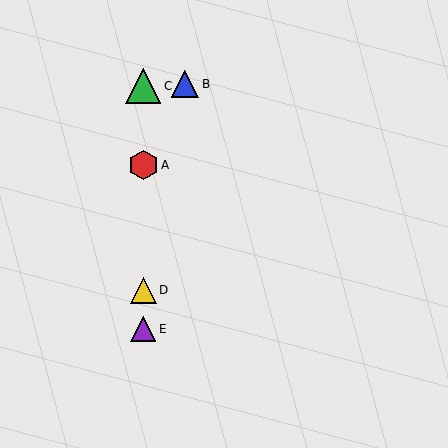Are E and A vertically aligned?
Yes, both are at x≈143.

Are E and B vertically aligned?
No, E is at x≈143 and B is at x≈185.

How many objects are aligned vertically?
4 objects (A, C, D, E) are aligned vertically.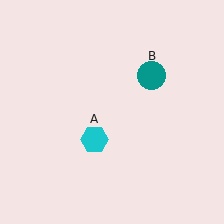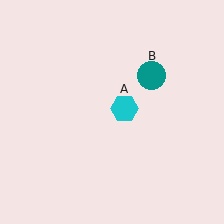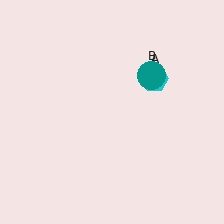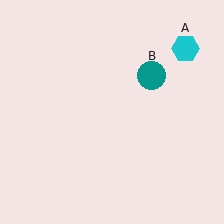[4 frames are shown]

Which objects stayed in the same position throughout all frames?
Teal circle (object B) remained stationary.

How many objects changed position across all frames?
1 object changed position: cyan hexagon (object A).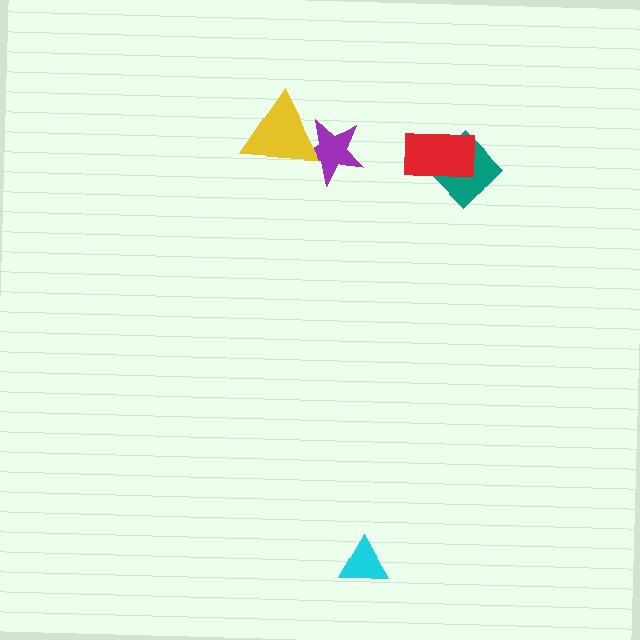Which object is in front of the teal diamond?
The red rectangle is in front of the teal diamond.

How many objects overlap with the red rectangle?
1 object overlaps with the red rectangle.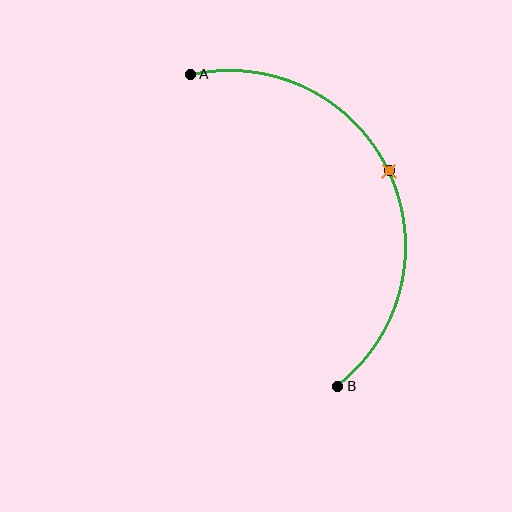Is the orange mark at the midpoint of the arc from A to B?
Yes. The orange mark lies on the arc at equal arc-length from both A and B — it is the arc midpoint.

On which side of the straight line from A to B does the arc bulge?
The arc bulges to the right of the straight line connecting A and B.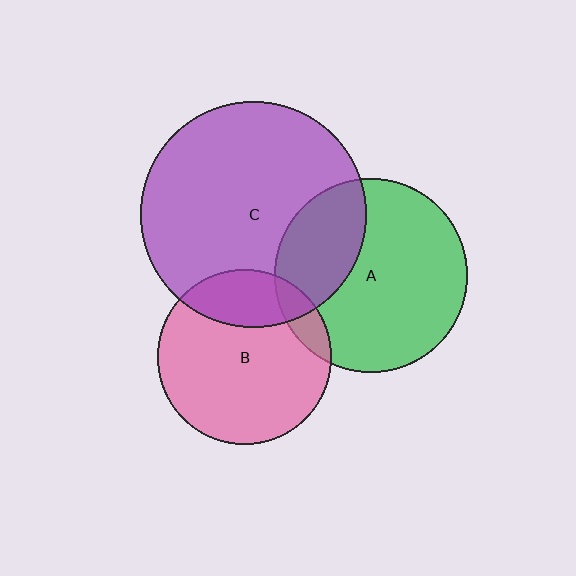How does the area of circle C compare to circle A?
Approximately 1.4 times.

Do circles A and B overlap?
Yes.